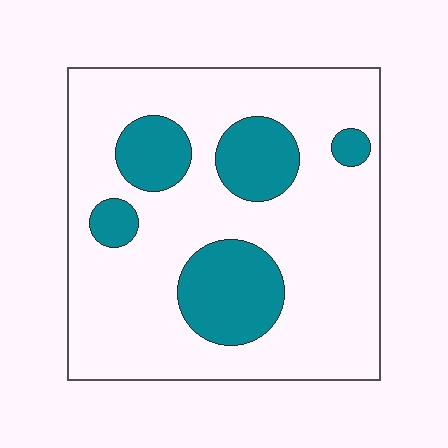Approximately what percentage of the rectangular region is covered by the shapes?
Approximately 25%.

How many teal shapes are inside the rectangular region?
5.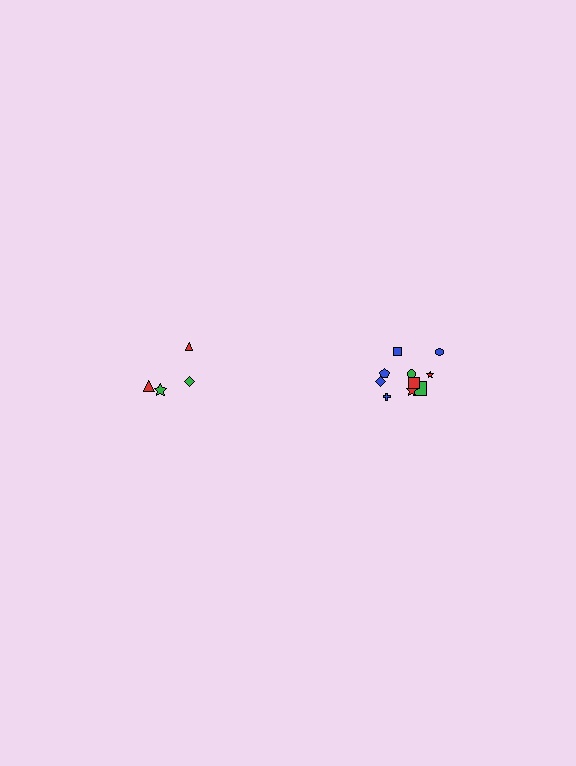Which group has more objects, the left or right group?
The right group.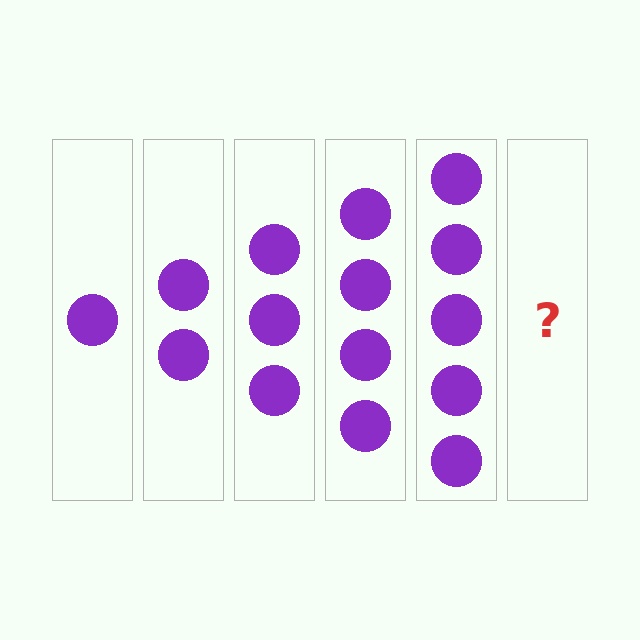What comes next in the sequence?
The next element should be 6 circles.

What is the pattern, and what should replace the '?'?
The pattern is that each step adds one more circle. The '?' should be 6 circles.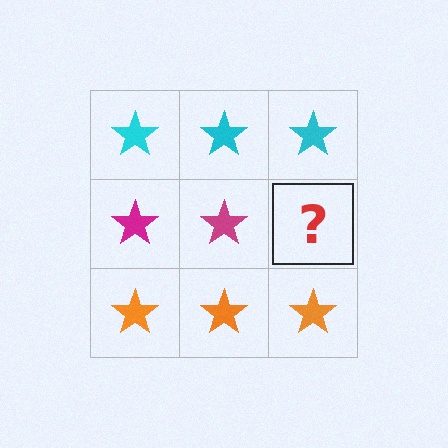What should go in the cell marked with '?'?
The missing cell should contain a magenta star.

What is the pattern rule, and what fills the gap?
The rule is that each row has a consistent color. The gap should be filled with a magenta star.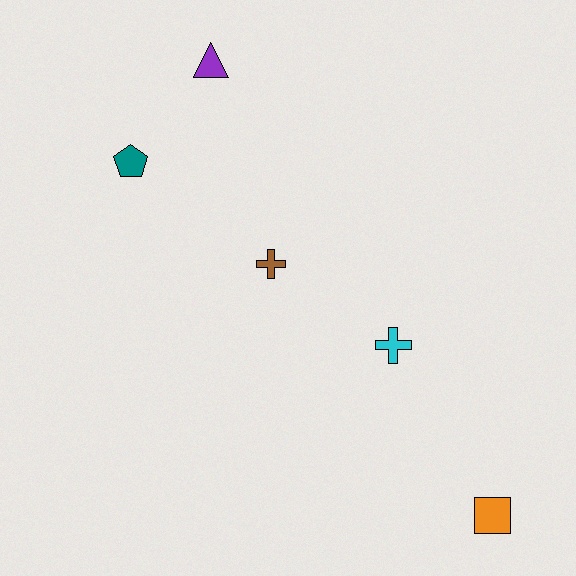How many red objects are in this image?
There are no red objects.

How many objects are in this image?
There are 5 objects.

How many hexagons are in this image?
There are no hexagons.